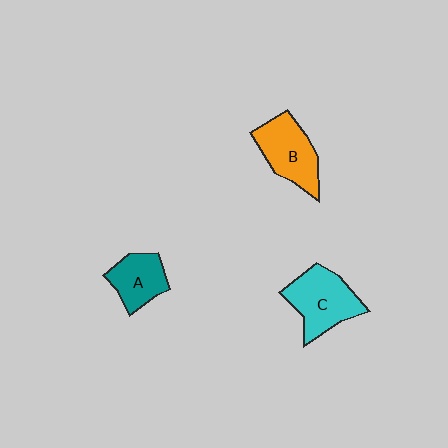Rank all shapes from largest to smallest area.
From largest to smallest: C (cyan), B (orange), A (teal).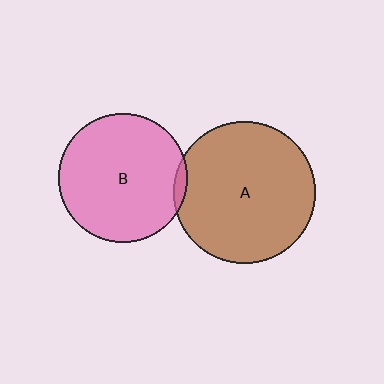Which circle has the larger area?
Circle A (brown).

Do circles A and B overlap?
Yes.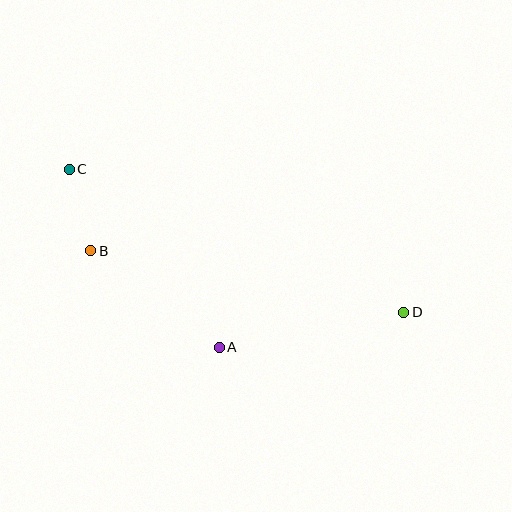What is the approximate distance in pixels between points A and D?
The distance between A and D is approximately 188 pixels.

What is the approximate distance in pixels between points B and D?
The distance between B and D is approximately 319 pixels.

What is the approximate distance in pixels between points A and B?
The distance between A and B is approximately 161 pixels.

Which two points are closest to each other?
Points B and C are closest to each other.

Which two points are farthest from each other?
Points C and D are farthest from each other.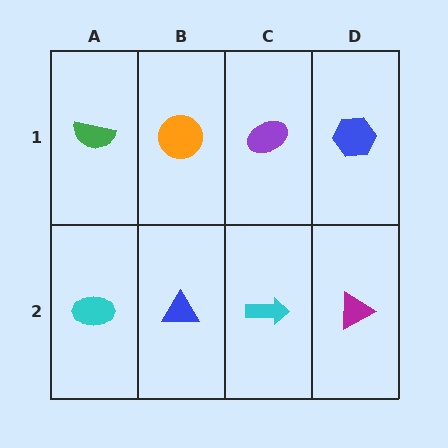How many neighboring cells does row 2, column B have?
3.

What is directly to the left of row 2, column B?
A cyan ellipse.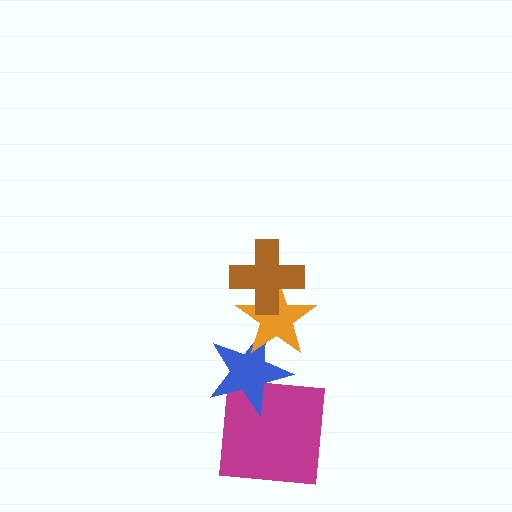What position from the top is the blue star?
The blue star is 3rd from the top.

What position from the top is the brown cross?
The brown cross is 1st from the top.